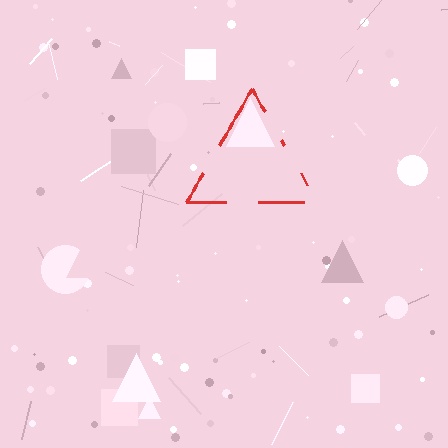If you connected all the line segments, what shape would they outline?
They would outline a triangle.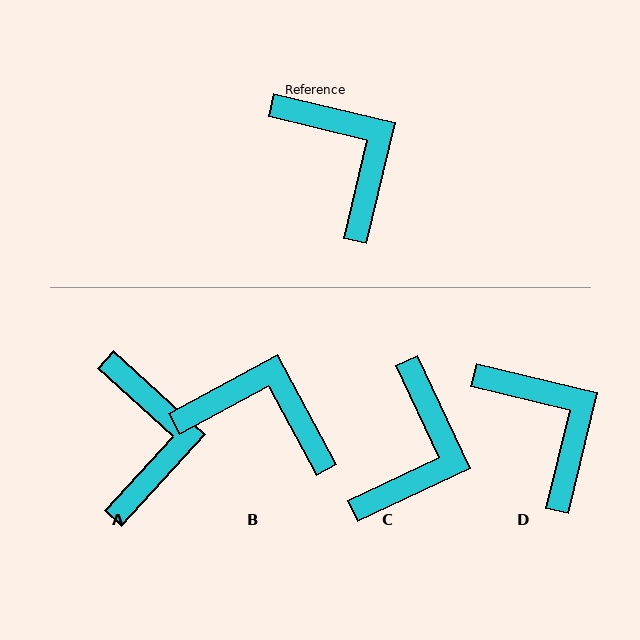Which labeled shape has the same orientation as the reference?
D.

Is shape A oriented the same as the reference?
No, it is off by about 29 degrees.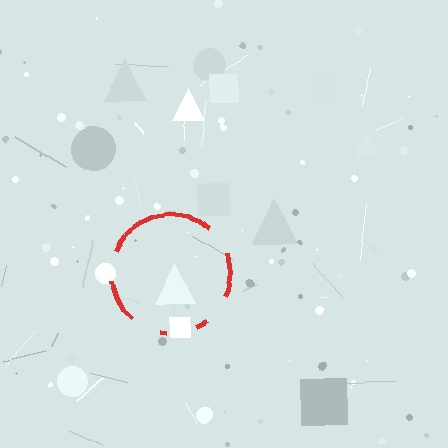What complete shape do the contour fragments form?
The contour fragments form a circle.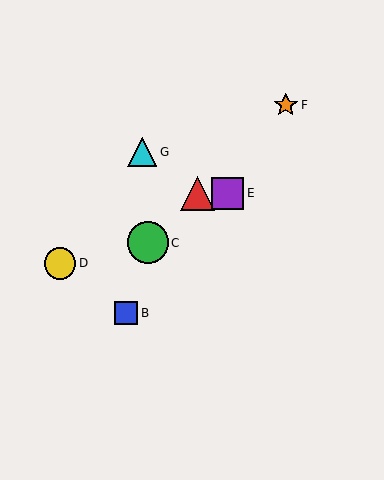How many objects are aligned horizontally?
2 objects (A, E) are aligned horizontally.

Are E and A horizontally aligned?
Yes, both are at y≈193.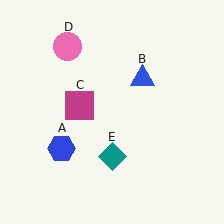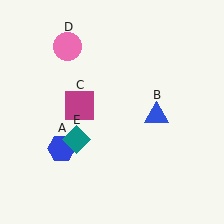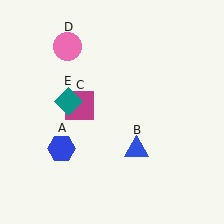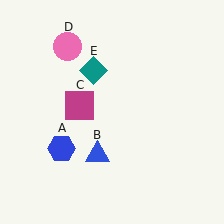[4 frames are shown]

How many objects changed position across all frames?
2 objects changed position: blue triangle (object B), teal diamond (object E).